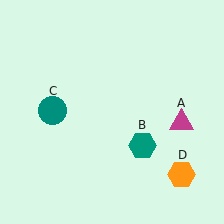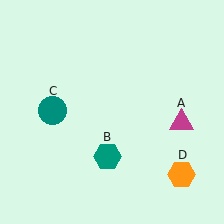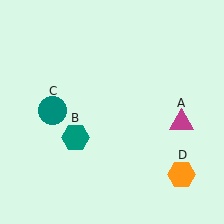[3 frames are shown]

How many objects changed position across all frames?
1 object changed position: teal hexagon (object B).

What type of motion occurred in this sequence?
The teal hexagon (object B) rotated clockwise around the center of the scene.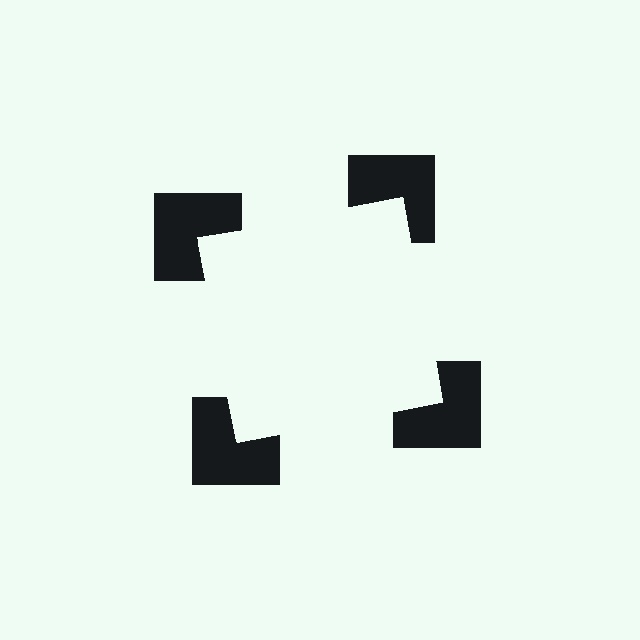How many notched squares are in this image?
There are 4 — one at each vertex of the illusory square.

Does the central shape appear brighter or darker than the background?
It typically appears slightly brighter than the background, even though no actual brightness change is drawn.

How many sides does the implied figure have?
4 sides.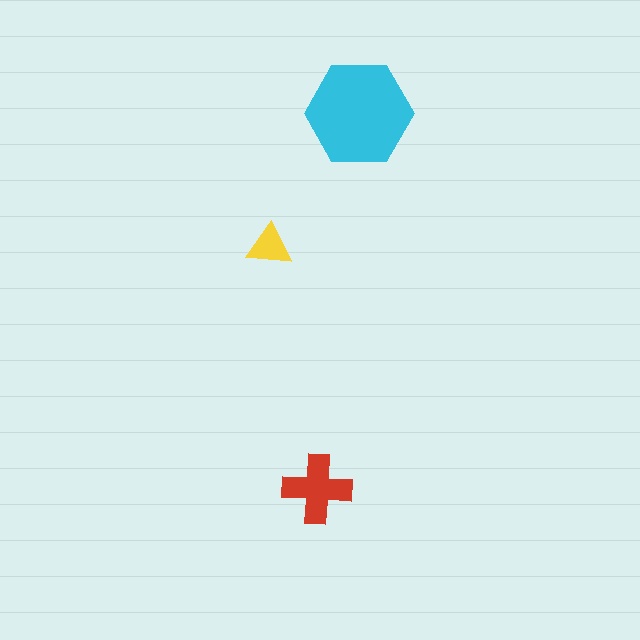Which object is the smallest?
The yellow triangle.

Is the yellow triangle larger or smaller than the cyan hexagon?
Smaller.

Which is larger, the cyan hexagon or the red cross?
The cyan hexagon.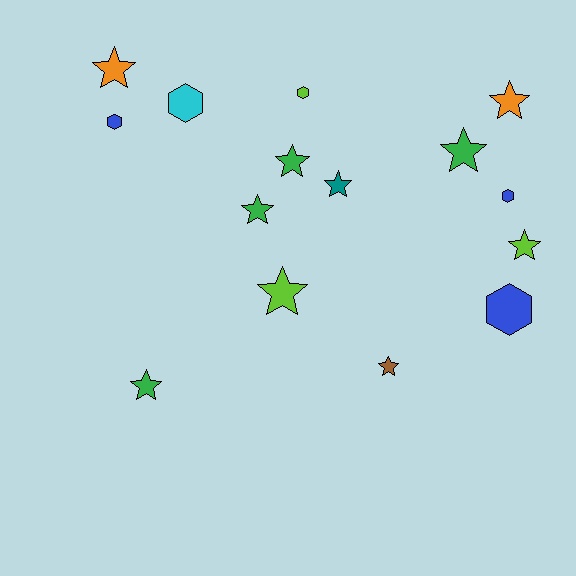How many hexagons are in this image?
There are 5 hexagons.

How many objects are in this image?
There are 15 objects.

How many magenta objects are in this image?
There are no magenta objects.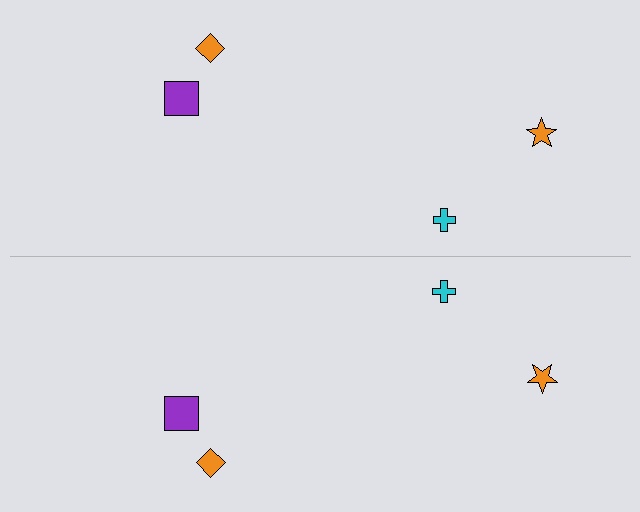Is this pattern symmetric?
Yes, this pattern has bilateral (reflection) symmetry.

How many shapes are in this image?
There are 8 shapes in this image.